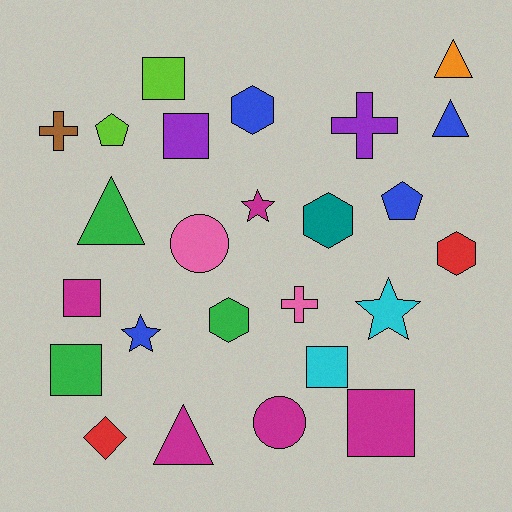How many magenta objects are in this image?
There are 5 magenta objects.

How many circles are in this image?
There are 2 circles.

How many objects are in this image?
There are 25 objects.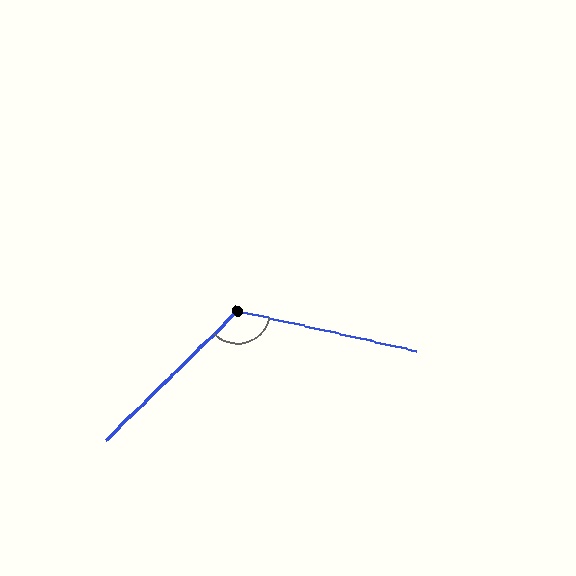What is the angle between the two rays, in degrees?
Approximately 123 degrees.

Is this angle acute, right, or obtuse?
It is obtuse.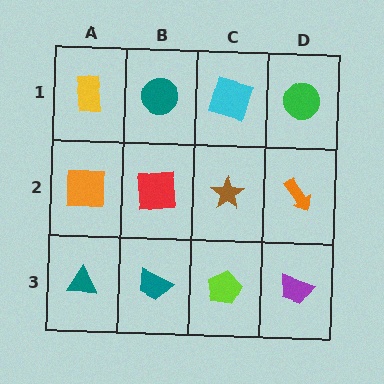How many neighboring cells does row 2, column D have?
3.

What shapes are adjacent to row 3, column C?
A brown star (row 2, column C), a teal trapezoid (row 3, column B), a purple trapezoid (row 3, column D).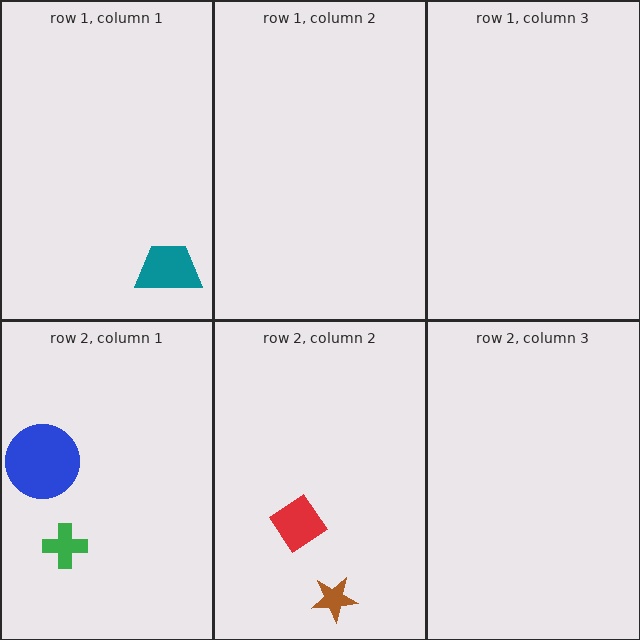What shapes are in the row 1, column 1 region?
The teal trapezoid.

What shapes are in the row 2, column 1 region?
The green cross, the blue circle.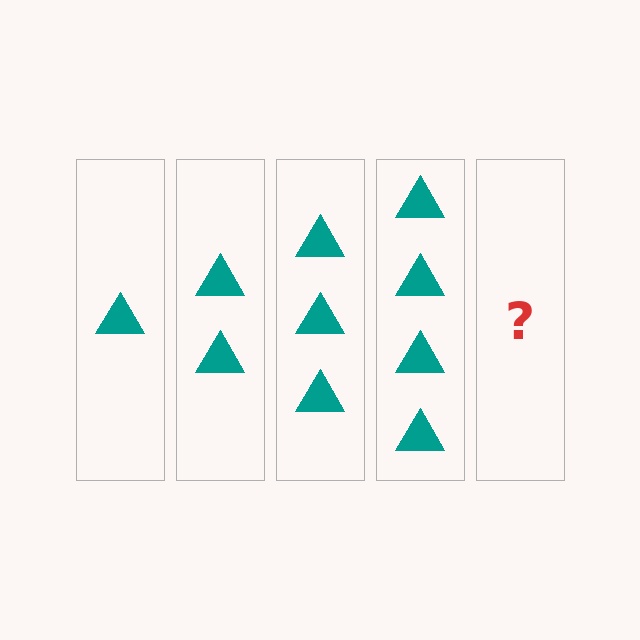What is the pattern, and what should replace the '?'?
The pattern is that each step adds one more triangle. The '?' should be 5 triangles.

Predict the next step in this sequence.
The next step is 5 triangles.